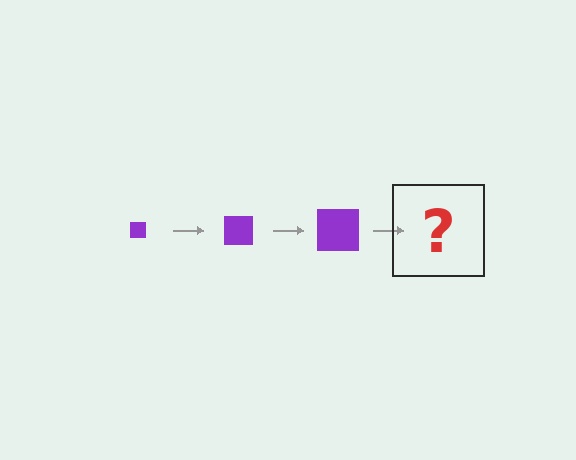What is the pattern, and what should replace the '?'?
The pattern is that the square gets progressively larger each step. The '?' should be a purple square, larger than the previous one.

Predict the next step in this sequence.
The next step is a purple square, larger than the previous one.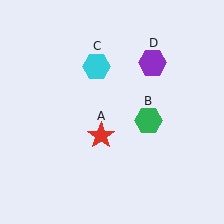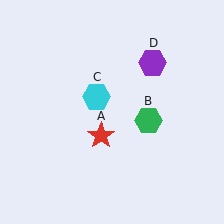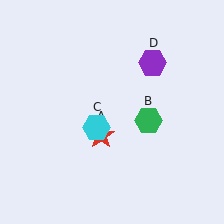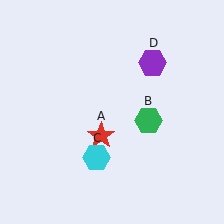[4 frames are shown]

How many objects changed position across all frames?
1 object changed position: cyan hexagon (object C).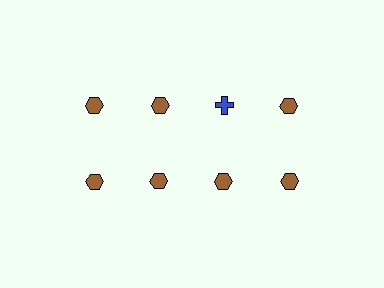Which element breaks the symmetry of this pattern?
The blue cross in the top row, center column breaks the symmetry. All other shapes are brown hexagons.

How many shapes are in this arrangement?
There are 8 shapes arranged in a grid pattern.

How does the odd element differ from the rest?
It differs in both color (blue instead of brown) and shape (cross instead of hexagon).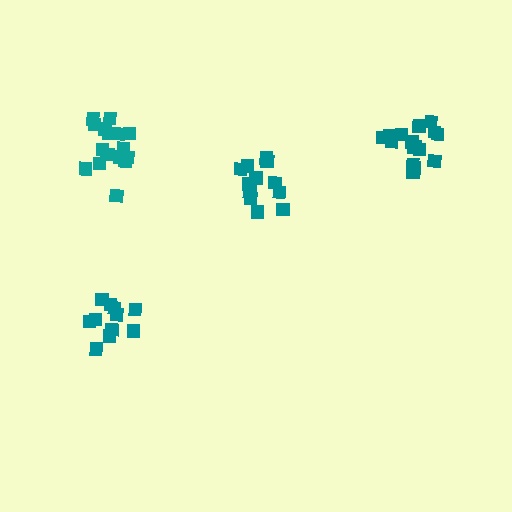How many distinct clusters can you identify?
There are 4 distinct clusters.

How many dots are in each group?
Group 1: 12 dots, Group 2: 17 dots, Group 3: 16 dots, Group 4: 11 dots (56 total).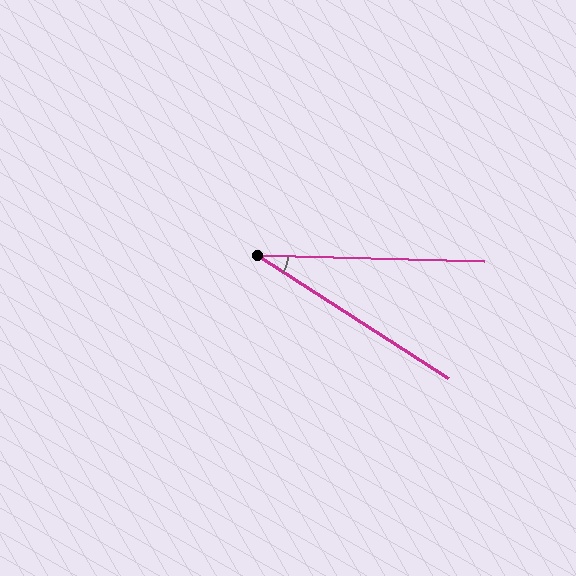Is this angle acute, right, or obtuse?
It is acute.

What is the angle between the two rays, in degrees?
Approximately 31 degrees.